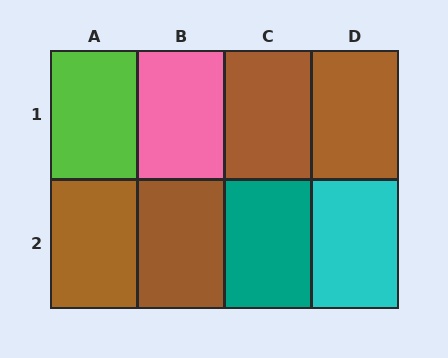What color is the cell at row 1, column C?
Brown.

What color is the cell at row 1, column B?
Pink.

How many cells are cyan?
1 cell is cyan.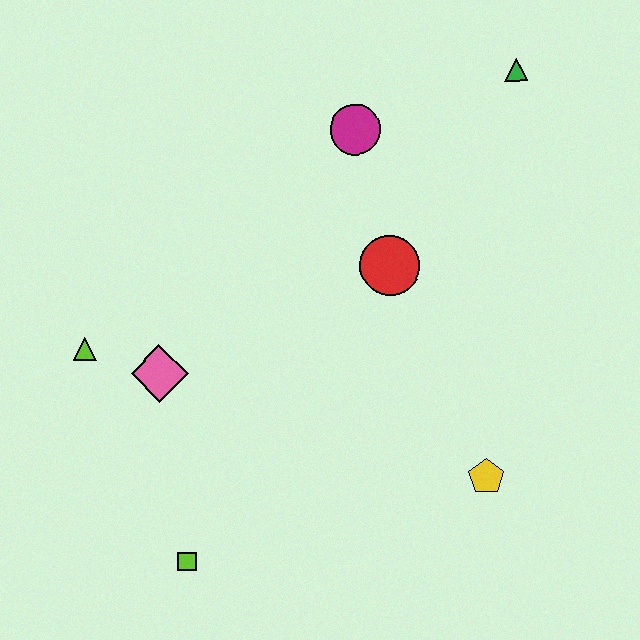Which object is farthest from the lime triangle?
The green triangle is farthest from the lime triangle.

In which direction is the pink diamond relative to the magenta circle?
The pink diamond is below the magenta circle.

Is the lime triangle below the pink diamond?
No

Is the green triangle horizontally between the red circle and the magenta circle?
No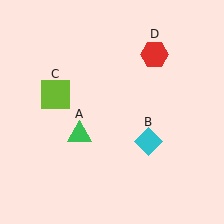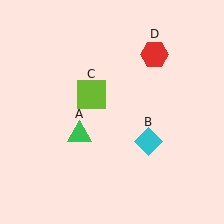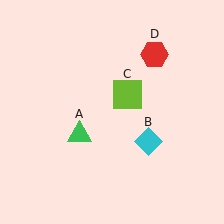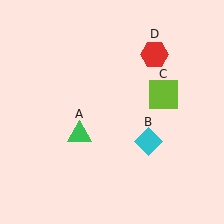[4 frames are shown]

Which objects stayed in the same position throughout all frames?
Green triangle (object A) and cyan diamond (object B) and red hexagon (object D) remained stationary.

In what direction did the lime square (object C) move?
The lime square (object C) moved right.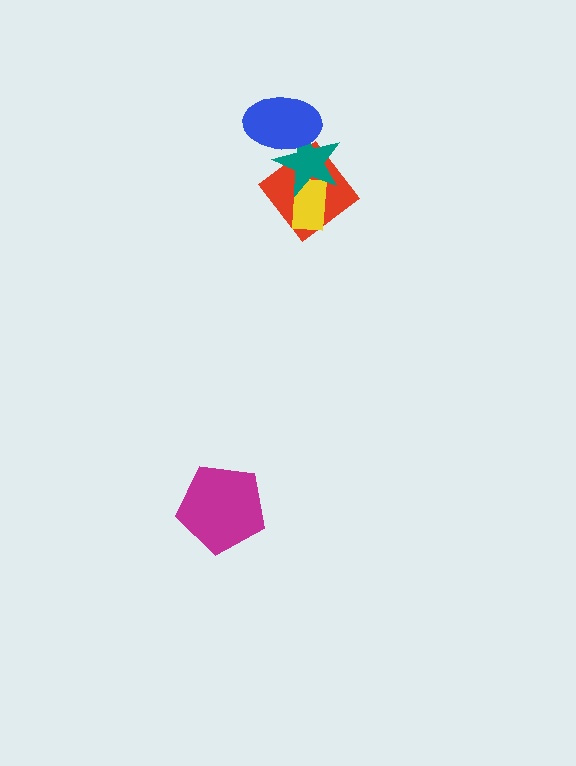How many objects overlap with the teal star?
3 objects overlap with the teal star.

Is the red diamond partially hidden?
Yes, it is partially covered by another shape.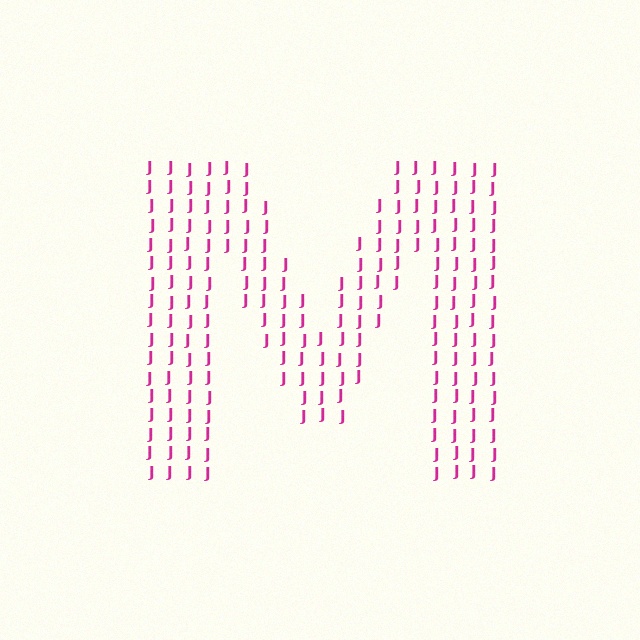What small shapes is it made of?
It is made of small letter J's.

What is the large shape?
The large shape is the letter M.